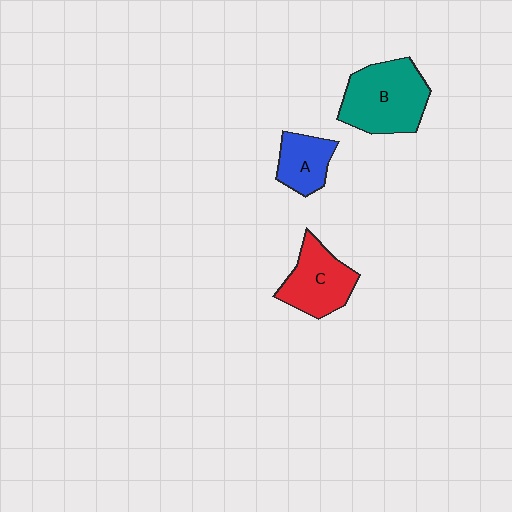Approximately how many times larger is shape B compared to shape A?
Approximately 1.9 times.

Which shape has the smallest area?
Shape A (blue).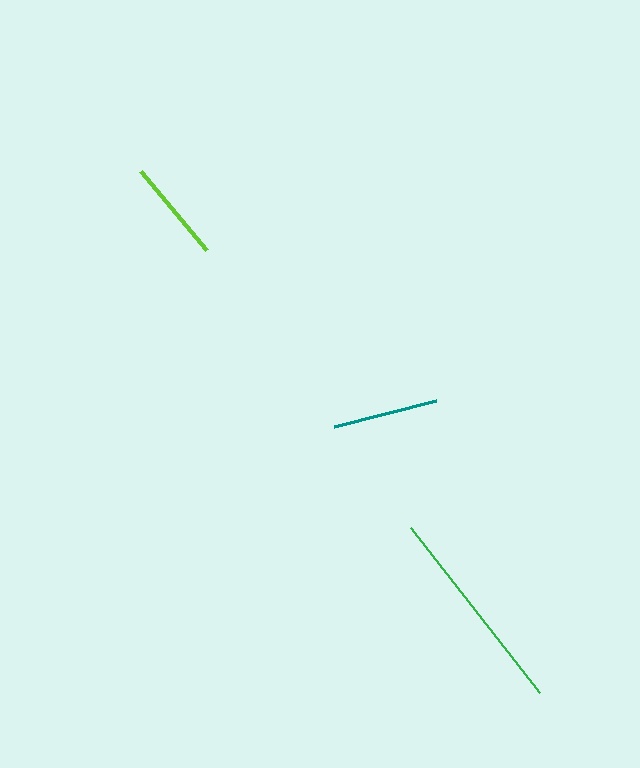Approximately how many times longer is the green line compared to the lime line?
The green line is approximately 2.0 times the length of the lime line.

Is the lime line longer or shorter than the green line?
The green line is longer than the lime line.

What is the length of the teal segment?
The teal segment is approximately 105 pixels long.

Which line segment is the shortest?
The lime line is the shortest at approximately 103 pixels.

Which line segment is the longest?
The green line is the longest at approximately 209 pixels.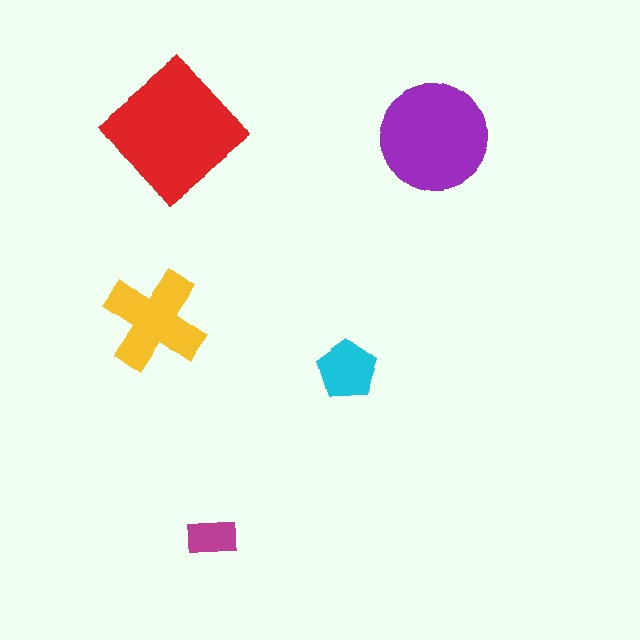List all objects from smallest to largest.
The magenta rectangle, the cyan pentagon, the yellow cross, the purple circle, the red diamond.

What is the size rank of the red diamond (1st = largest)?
1st.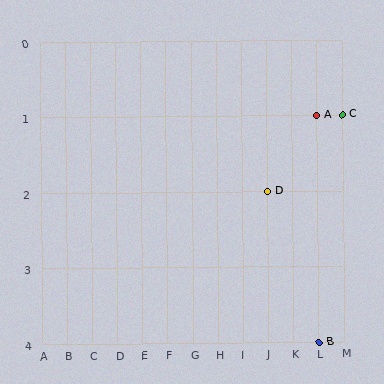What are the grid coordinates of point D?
Point D is at grid coordinates (J, 2).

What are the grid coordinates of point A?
Point A is at grid coordinates (L, 1).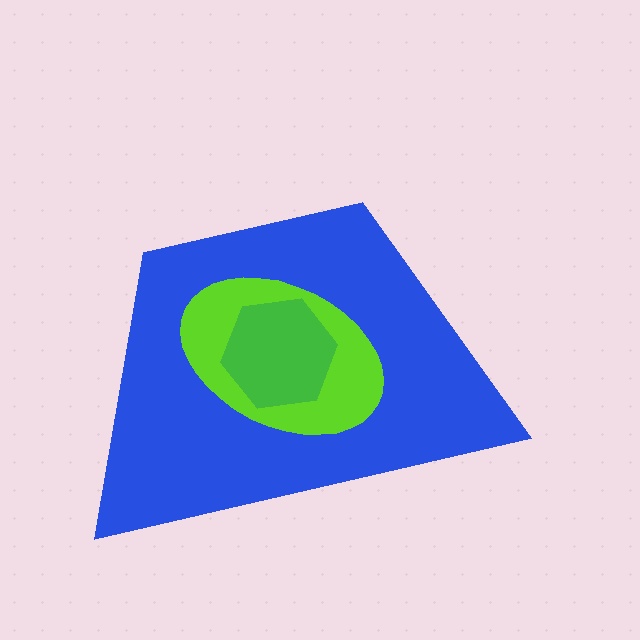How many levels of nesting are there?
3.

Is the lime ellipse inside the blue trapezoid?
Yes.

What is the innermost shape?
The green hexagon.